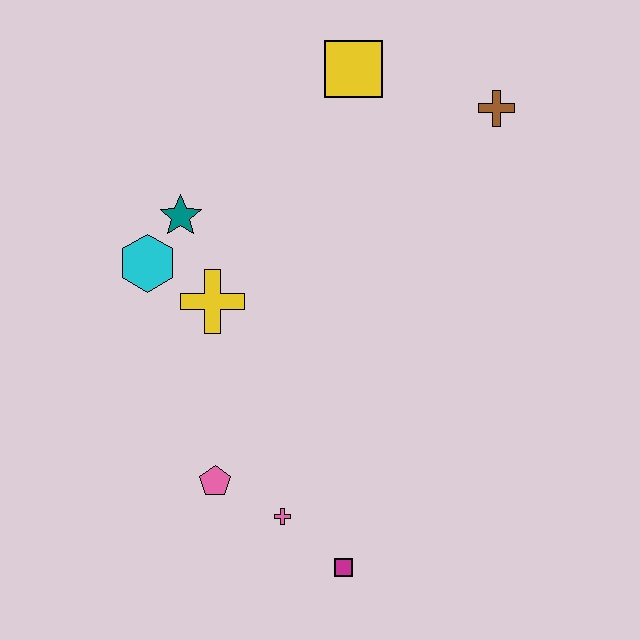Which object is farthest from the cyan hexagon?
The brown cross is farthest from the cyan hexagon.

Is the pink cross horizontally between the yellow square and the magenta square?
No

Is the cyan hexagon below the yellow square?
Yes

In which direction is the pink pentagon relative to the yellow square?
The pink pentagon is below the yellow square.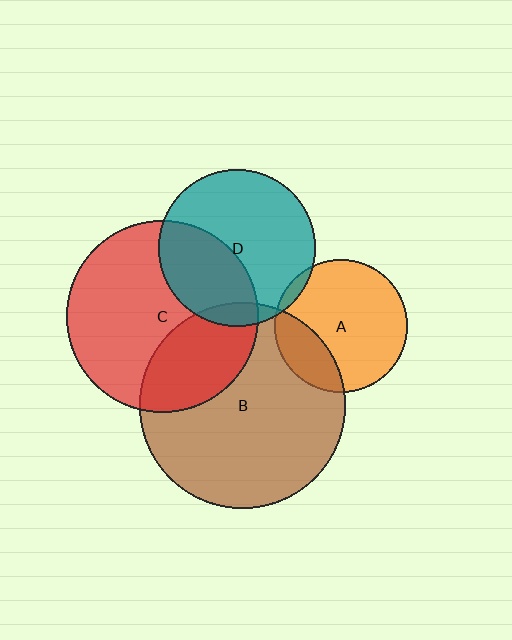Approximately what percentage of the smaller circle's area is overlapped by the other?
Approximately 40%.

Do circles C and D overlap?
Yes.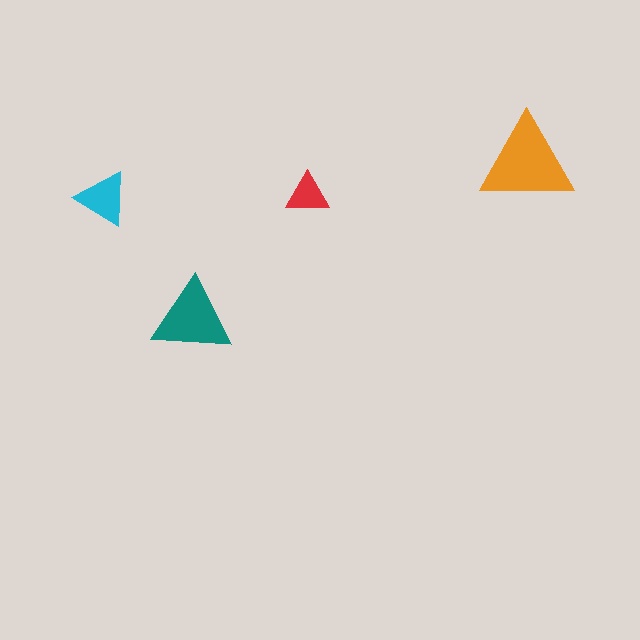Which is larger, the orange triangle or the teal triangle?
The orange one.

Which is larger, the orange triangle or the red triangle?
The orange one.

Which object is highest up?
The orange triangle is topmost.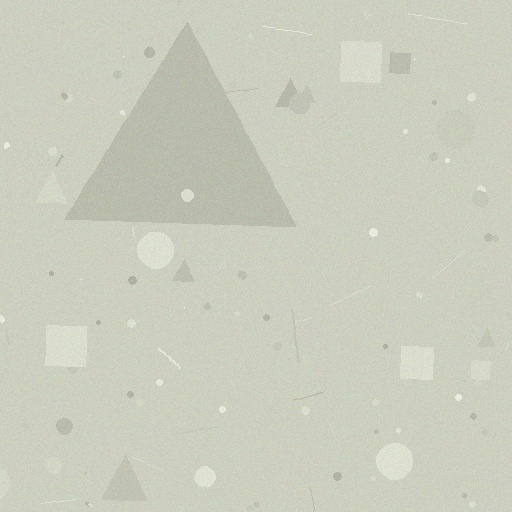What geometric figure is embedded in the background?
A triangle is embedded in the background.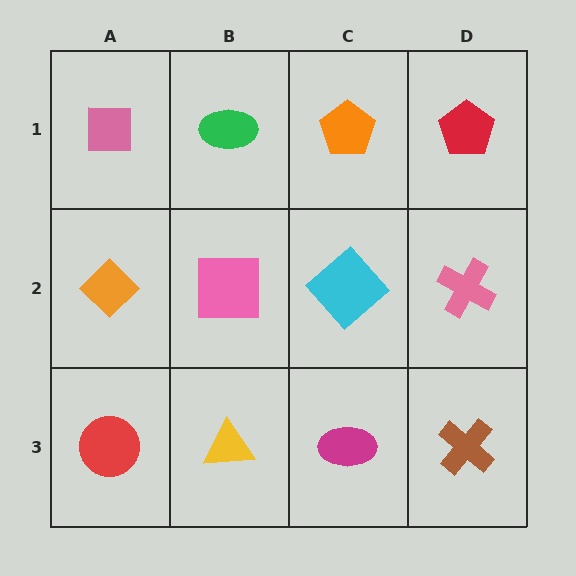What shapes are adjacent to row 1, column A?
An orange diamond (row 2, column A), a green ellipse (row 1, column B).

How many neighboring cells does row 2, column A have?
3.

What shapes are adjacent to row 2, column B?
A green ellipse (row 1, column B), a yellow triangle (row 3, column B), an orange diamond (row 2, column A), a cyan diamond (row 2, column C).